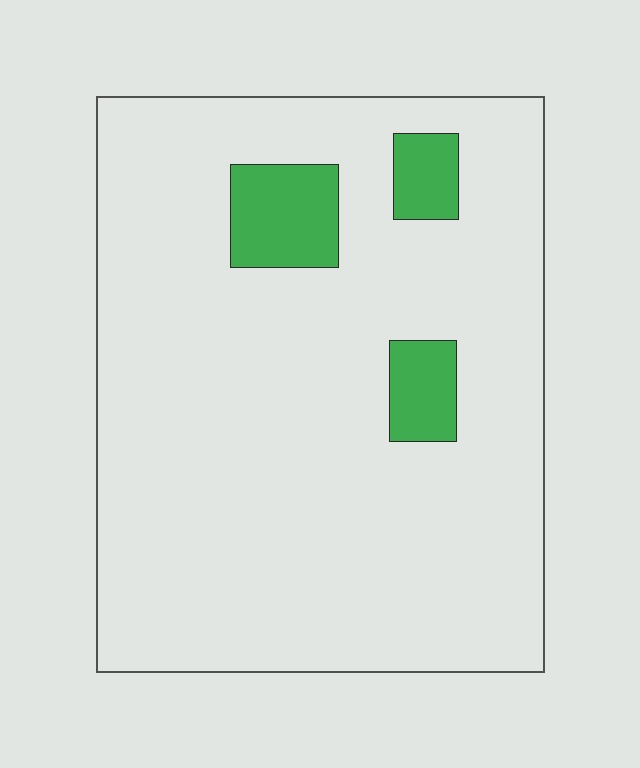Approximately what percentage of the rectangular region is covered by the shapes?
Approximately 10%.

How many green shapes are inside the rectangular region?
3.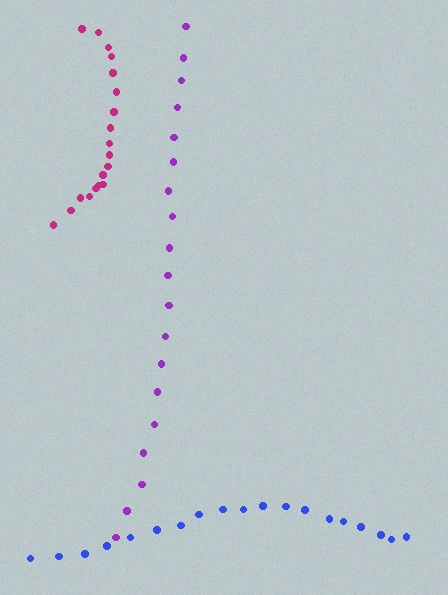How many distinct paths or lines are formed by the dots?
There are 3 distinct paths.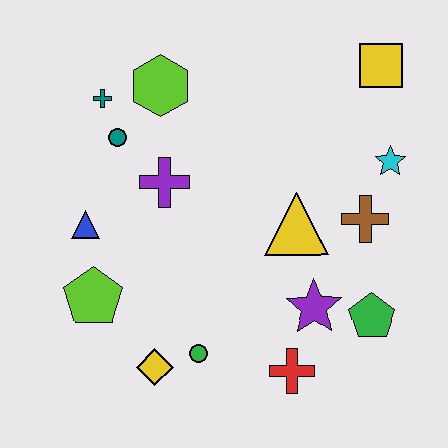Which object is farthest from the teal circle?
The green pentagon is farthest from the teal circle.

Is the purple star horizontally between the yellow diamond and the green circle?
No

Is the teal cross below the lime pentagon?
No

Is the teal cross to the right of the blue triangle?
Yes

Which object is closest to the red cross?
The purple star is closest to the red cross.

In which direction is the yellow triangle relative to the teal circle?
The yellow triangle is to the right of the teal circle.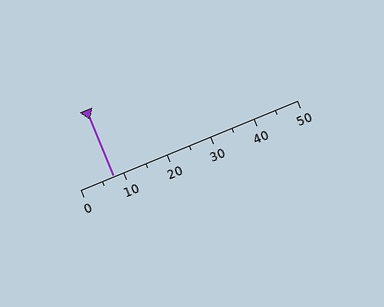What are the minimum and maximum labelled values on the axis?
The axis runs from 0 to 50.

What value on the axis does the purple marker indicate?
The marker indicates approximately 7.5.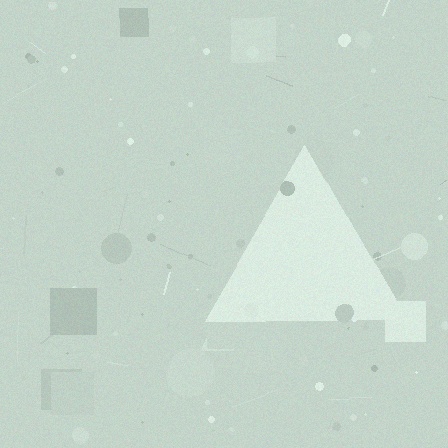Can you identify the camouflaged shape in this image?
The camouflaged shape is a triangle.